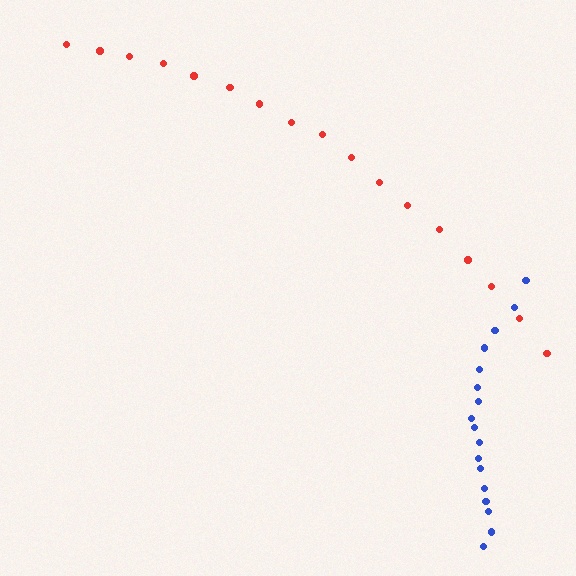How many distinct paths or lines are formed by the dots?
There are 2 distinct paths.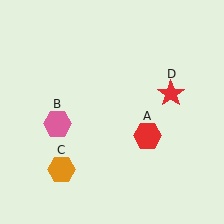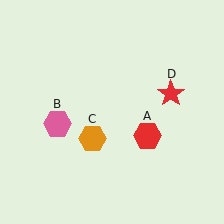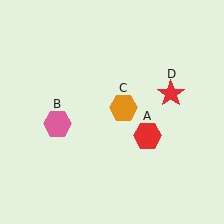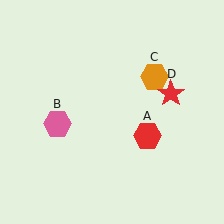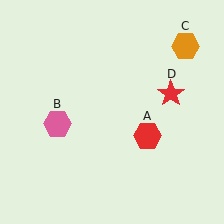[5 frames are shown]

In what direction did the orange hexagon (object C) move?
The orange hexagon (object C) moved up and to the right.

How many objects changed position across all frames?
1 object changed position: orange hexagon (object C).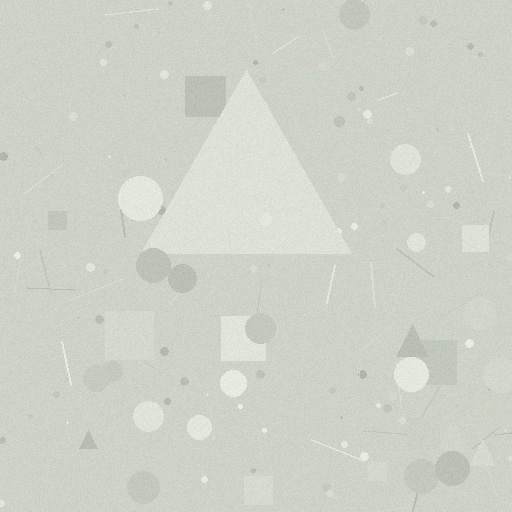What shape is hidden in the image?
A triangle is hidden in the image.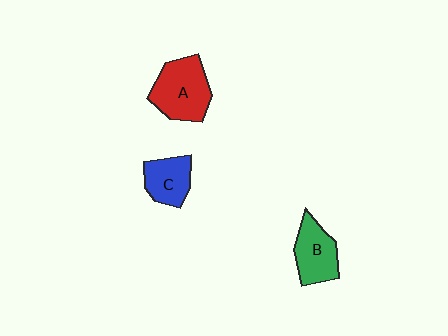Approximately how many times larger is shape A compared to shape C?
Approximately 1.5 times.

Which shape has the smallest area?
Shape C (blue).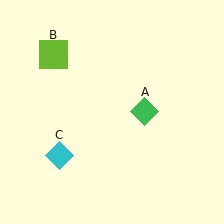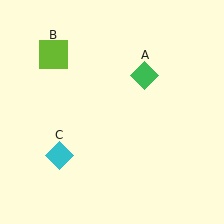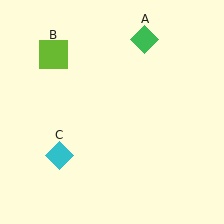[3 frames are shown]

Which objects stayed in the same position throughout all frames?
Lime square (object B) and cyan diamond (object C) remained stationary.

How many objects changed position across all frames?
1 object changed position: green diamond (object A).